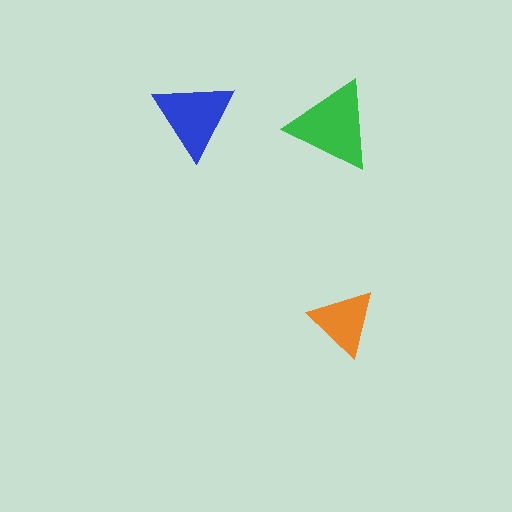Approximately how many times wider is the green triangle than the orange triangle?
About 1.5 times wider.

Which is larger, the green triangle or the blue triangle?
The green one.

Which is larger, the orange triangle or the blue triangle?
The blue one.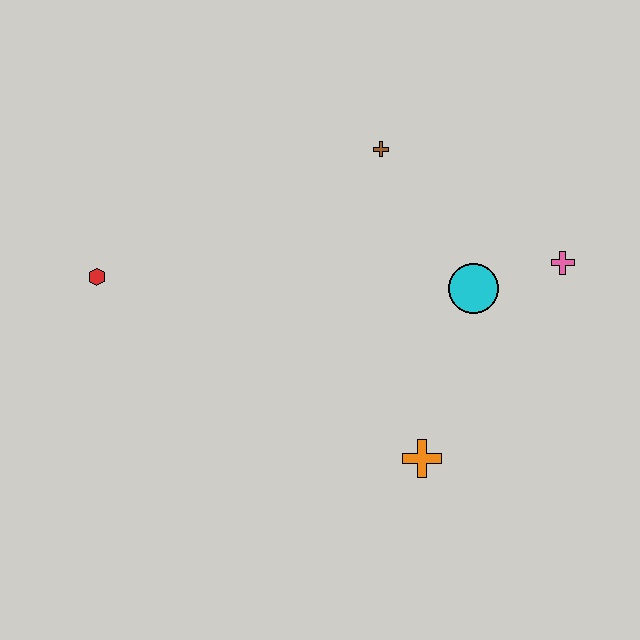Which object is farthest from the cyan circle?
The red hexagon is farthest from the cyan circle.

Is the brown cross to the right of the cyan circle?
No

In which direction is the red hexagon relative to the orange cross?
The red hexagon is to the left of the orange cross.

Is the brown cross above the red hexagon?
Yes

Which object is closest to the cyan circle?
The pink cross is closest to the cyan circle.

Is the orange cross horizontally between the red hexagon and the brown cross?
No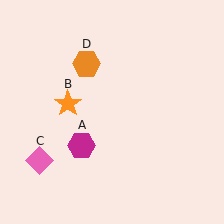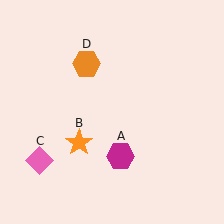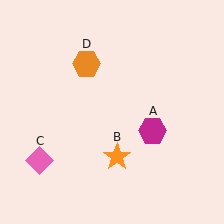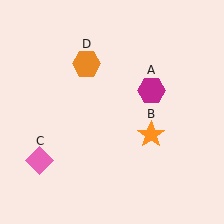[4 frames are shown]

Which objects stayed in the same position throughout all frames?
Pink diamond (object C) and orange hexagon (object D) remained stationary.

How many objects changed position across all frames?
2 objects changed position: magenta hexagon (object A), orange star (object B).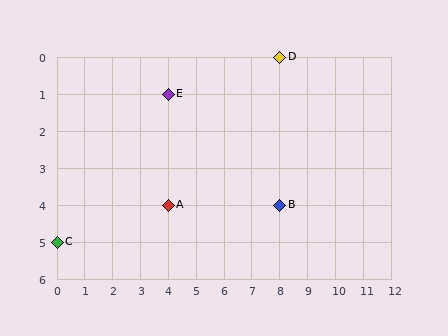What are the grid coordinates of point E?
Point E is at grid coordinates (4, 1).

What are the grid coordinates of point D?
Point D is at grid coordinates (8, 0).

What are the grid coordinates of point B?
Point B is at grid coordinates (8, 4).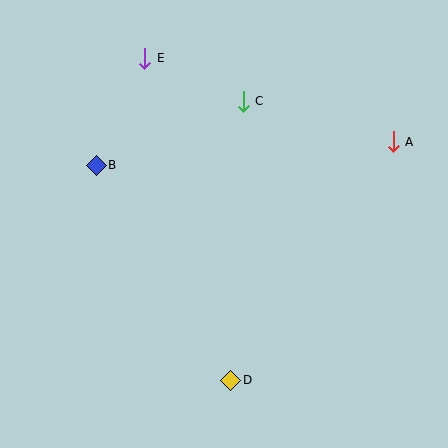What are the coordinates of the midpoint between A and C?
The midpoint between A and C is at (318, 122).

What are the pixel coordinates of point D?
Point D is at (231, 380).